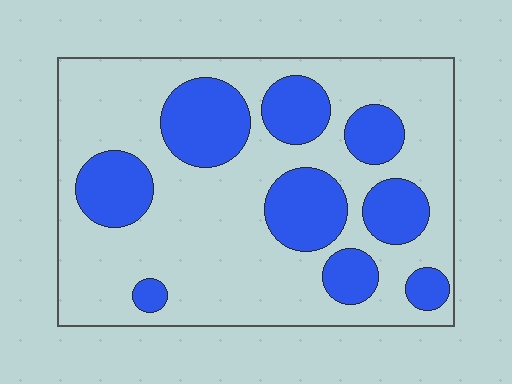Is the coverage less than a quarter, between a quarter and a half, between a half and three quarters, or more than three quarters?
Between a quarter and a half.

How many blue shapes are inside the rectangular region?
9.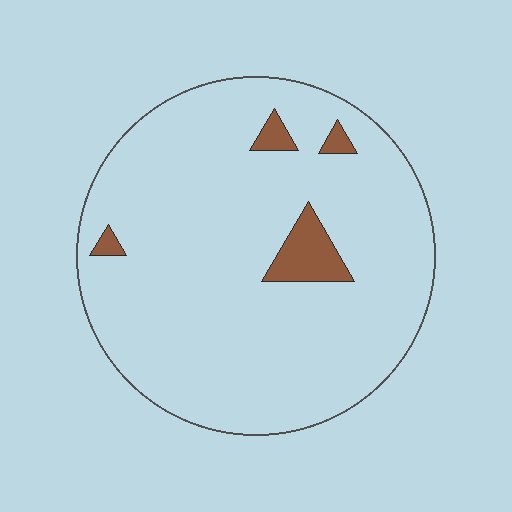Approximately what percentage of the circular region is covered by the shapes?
Approximately 5%.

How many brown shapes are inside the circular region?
4.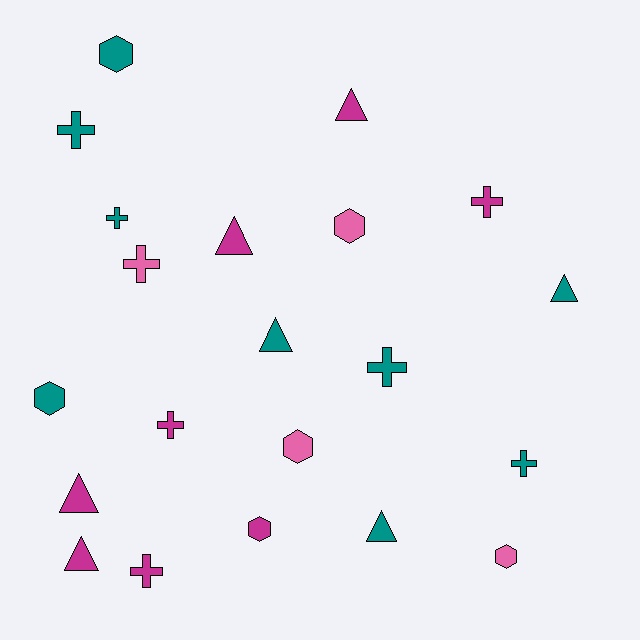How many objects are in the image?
There are 21 objects.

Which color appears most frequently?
Teal, with 9 objects.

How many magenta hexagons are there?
There is 1 magenta hexagon.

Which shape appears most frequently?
Cross, with 8 objects.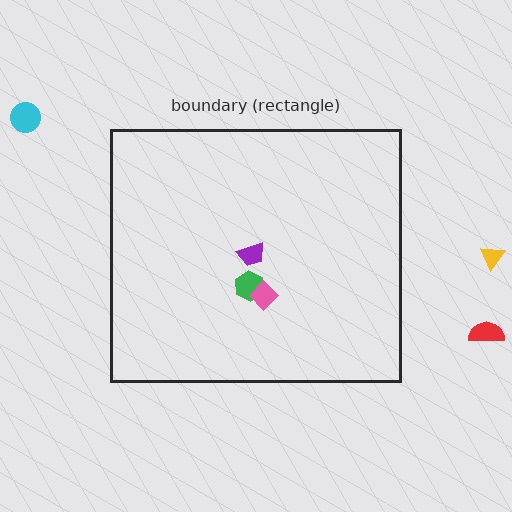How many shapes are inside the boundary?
3 inside, 3 outside.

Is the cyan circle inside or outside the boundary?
Outside.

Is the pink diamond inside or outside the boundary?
Inside.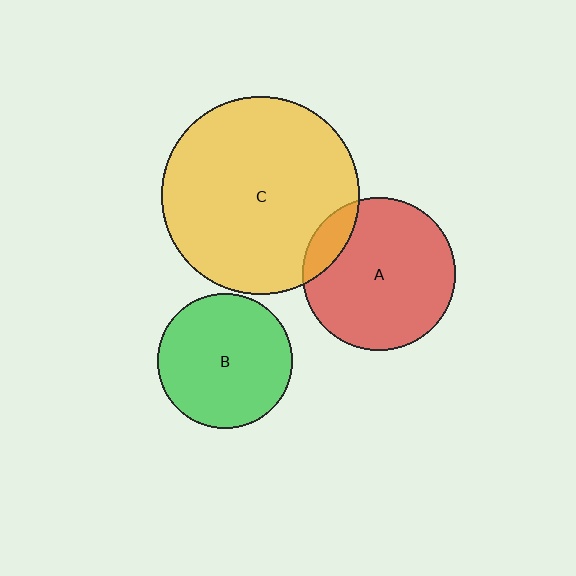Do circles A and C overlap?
Yes.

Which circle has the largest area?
Circle C (yellow).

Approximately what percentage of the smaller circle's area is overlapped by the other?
Approximately 15%.